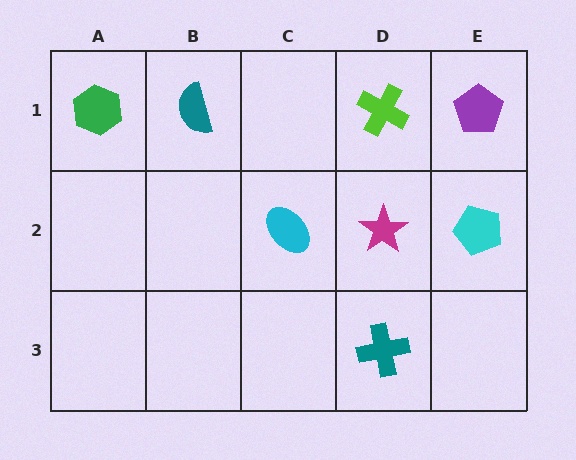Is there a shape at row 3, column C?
No, that cell is empty.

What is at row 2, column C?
A cyan ellipse.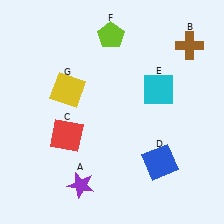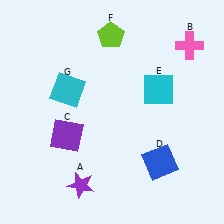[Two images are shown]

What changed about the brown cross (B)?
In Image 1, B is brown. In Image 2, it changed to pink.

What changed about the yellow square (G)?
In Image 1, G is yellow. In Image 2, it changed to cyan.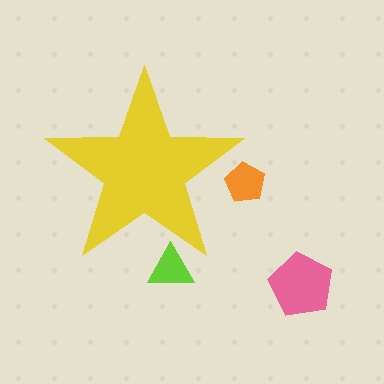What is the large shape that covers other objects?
A yellow star.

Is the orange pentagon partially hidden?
Yes, the orange pentagon is partially hidden behind the yellow star.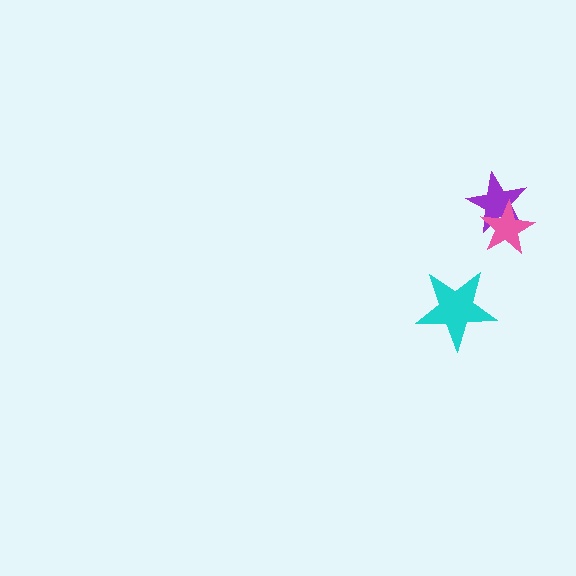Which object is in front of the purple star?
The pink star is in front of the purple star.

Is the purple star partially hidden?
Yes, it is partially covered by another shape.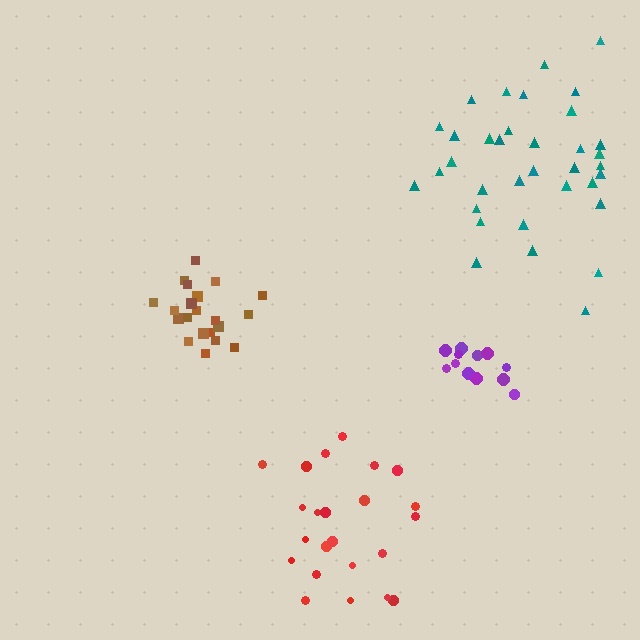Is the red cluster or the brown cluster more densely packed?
Brown.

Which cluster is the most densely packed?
Brown.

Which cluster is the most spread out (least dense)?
Red.